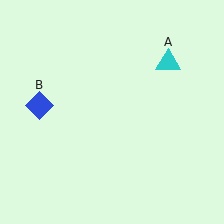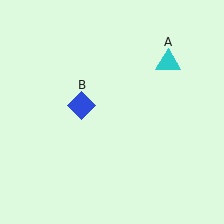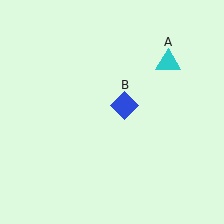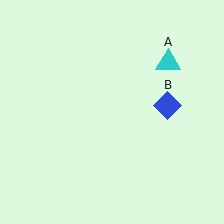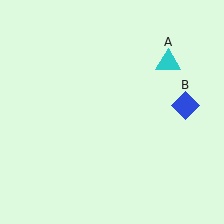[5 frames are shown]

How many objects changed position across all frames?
1 object changed position: blue diamond (object B).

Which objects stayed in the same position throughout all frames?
Cyan triangle (object A) remained stationary.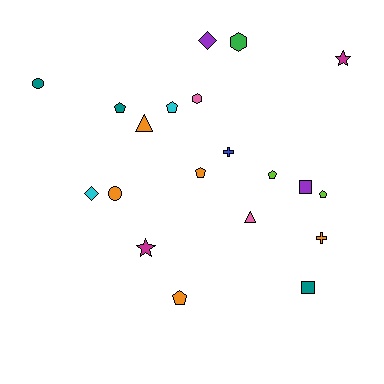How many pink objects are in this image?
There are 2 pink objects.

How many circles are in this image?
There are 2 circles.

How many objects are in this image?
There are 20 objects.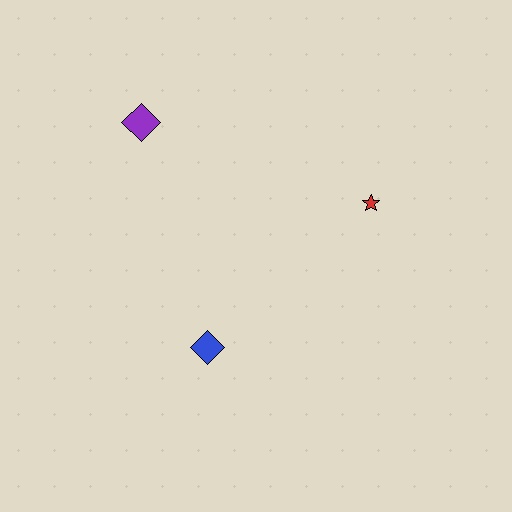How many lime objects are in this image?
There are no lime objects.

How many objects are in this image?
There are 3 objects.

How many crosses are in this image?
There are no crosses.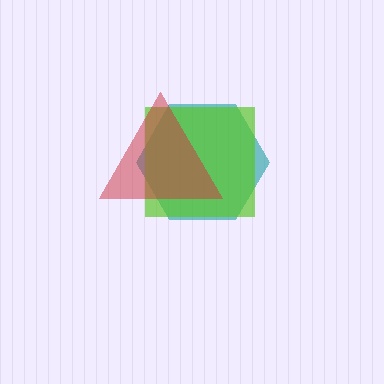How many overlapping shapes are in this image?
There are 3 overlapping shapes in the image.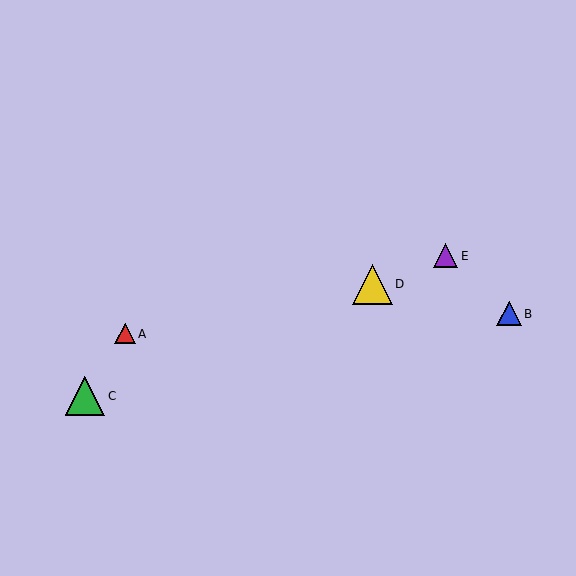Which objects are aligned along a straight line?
Objects C, D, E are aligned along a straight line.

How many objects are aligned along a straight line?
3 objects (C, D, E) are aligned along a straight line.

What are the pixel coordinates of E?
Object E is at (446, 256).